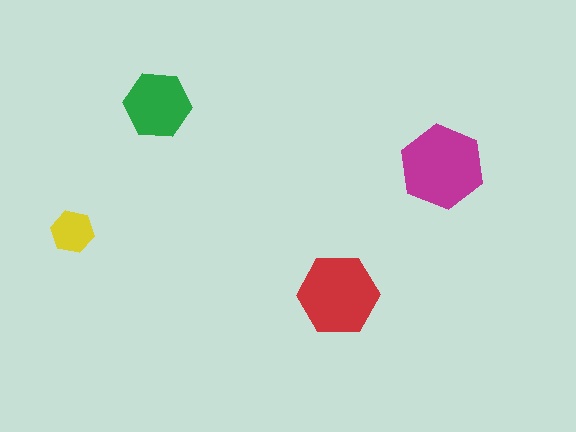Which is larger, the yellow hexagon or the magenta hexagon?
The magenta one.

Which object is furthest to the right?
The magenta hexagon is rightmost.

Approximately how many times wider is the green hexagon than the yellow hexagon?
About 1.5 times wider.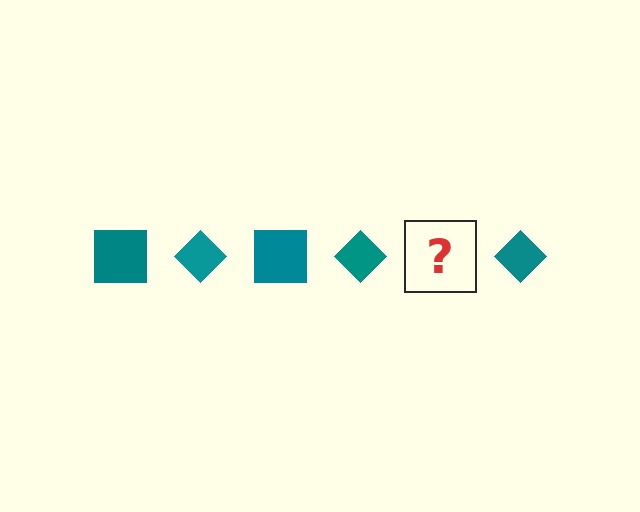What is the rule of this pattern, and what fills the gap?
The rule is that the pattern cycles through square, diamond shapes in teal. The gap should be filled with a teal square.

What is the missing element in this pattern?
The missing element is a teal square.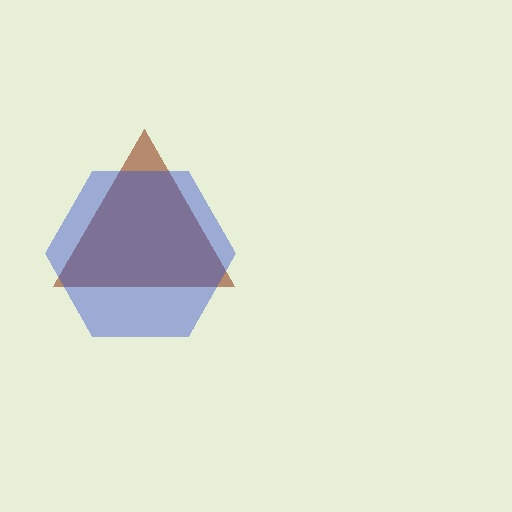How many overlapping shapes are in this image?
There are 2 overlapping shapes in the image.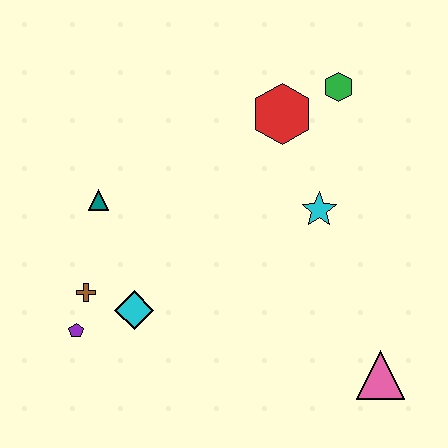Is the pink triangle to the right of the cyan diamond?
Yes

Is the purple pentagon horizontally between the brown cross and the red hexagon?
No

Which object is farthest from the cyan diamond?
The green hexagon is farthest from the cyan diamond.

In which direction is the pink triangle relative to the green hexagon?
The pink triangle is below the green hexagon.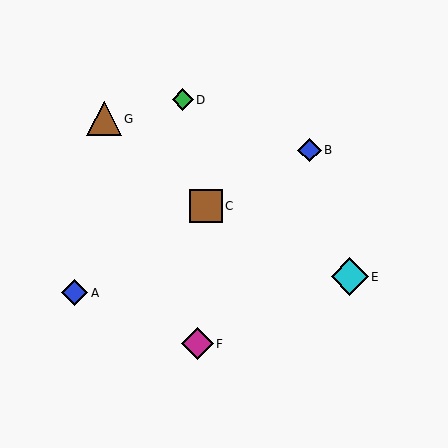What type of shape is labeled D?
Shape D is a green diamond.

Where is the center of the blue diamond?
The center of the blue diamond is at (309, 150).